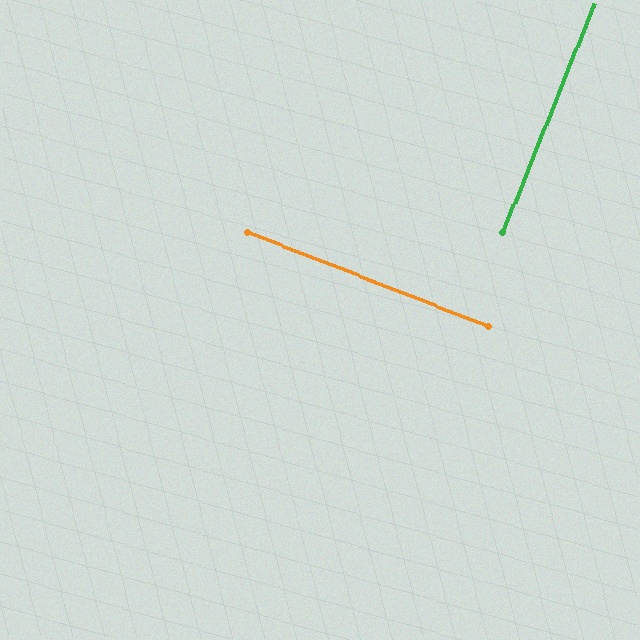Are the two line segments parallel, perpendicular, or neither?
Perpendicular — they meet at approximately 90°.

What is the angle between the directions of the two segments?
Approximately 90 degrees.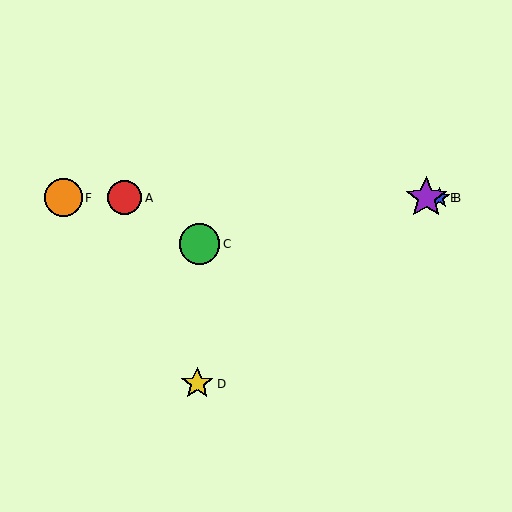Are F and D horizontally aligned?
No, F is at y≈198 and D is at y≈384.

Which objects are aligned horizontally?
Objects A, B, E, F are aligned horizontally.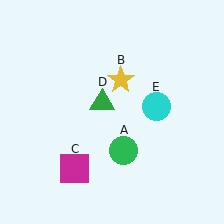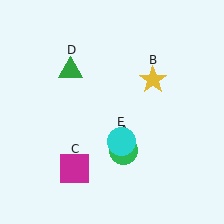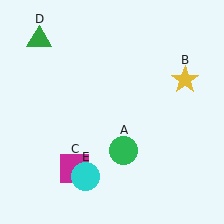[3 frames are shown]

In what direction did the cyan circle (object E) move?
The cyan circle (object E) moved down and to the left.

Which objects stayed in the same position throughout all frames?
Green circle (object A) and magenta square (object C) remained stationary.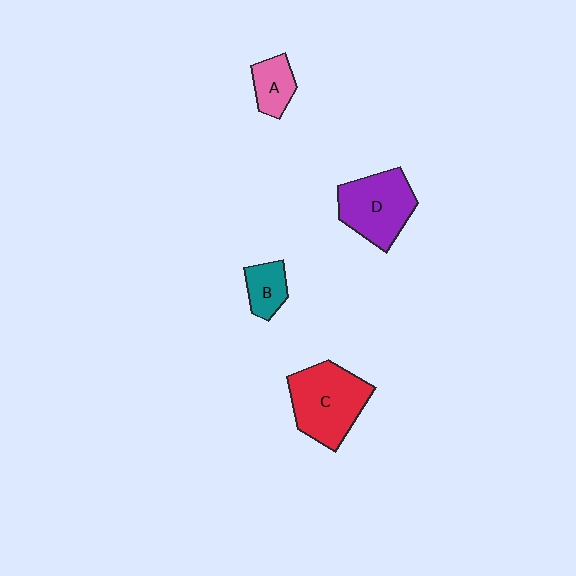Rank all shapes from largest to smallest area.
From largest to smallest: C (red), D (purple), A (pink), B (teal).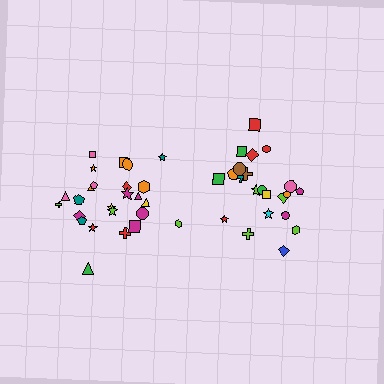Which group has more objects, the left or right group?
The left group.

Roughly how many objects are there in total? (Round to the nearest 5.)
Roughly 45 objects in total.